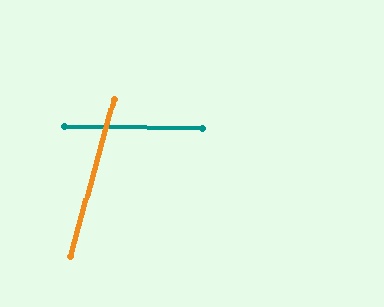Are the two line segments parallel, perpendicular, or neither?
Neither parallel nor perpendicular — they differ by about 75°.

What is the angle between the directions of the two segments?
Approximately 75 degrees.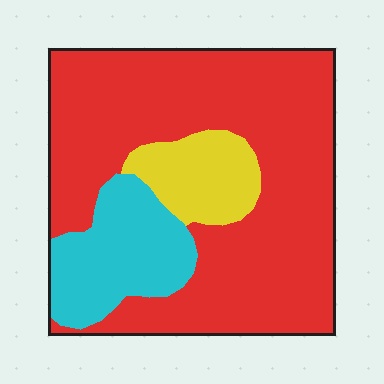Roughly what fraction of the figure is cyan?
Cyan covers 18% of the figure.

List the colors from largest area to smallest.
From largest to smallest: red, cyan, yellow.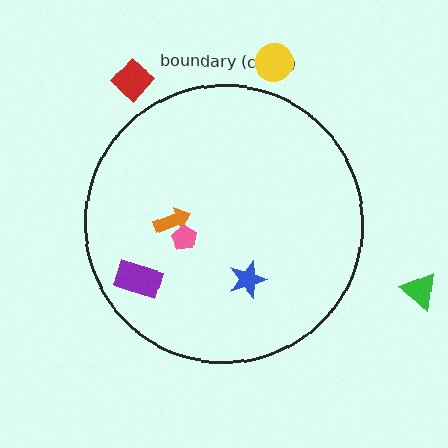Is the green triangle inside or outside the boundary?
Outside.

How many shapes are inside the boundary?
4 inside, 3 outside.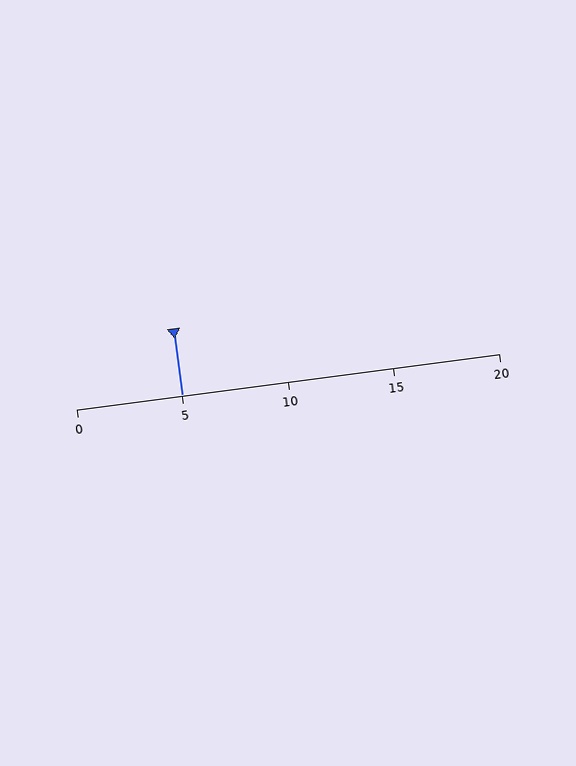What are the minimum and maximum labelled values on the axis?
The axis runs from 0 to 20.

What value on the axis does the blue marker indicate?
The marker indicates approximately 5.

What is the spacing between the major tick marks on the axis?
The major ticks are spaced 5 apart.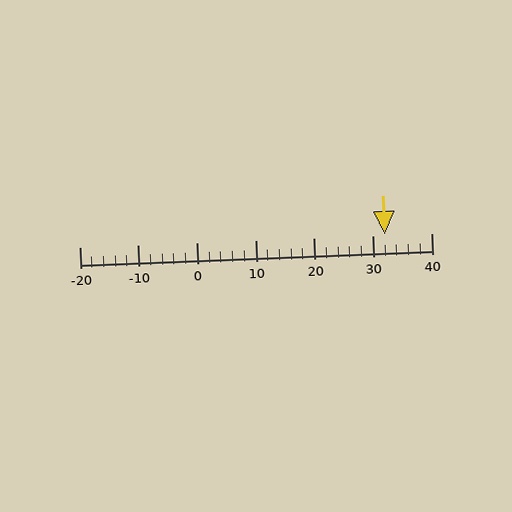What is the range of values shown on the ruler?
The ruler shows values from -20 to 40.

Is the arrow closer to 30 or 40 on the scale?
The arrow is closer to 30.